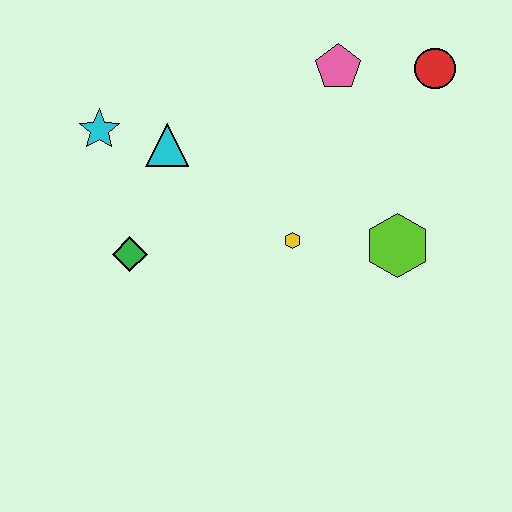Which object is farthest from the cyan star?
The red circle is farthest from the cyan star.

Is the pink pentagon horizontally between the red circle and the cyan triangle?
Yes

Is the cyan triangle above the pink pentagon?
No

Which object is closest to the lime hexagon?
The yellow hexagon is closest to the lime hexagon.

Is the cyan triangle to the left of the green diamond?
No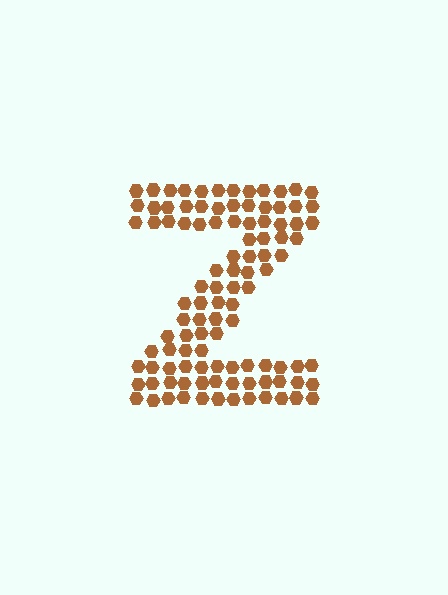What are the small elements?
The small elements are hexagons.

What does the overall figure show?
The overall figure shows the letter Z.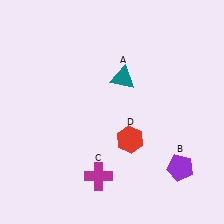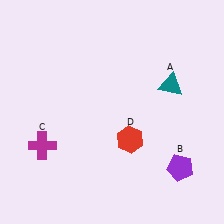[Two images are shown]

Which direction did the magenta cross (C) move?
The magenta cross (C) moved left.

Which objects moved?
The objects that moved are: the teal triangle (A), the magenta cross (C).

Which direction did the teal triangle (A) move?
The teal triangle (A) moved right.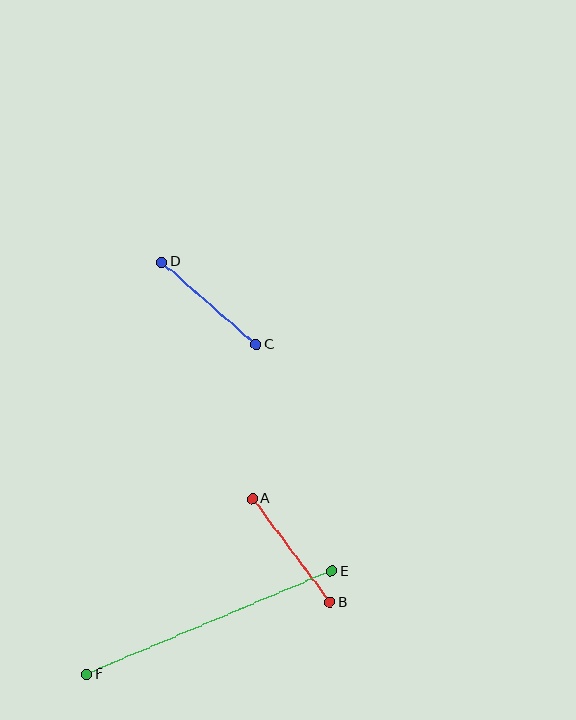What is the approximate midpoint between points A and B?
The midpoint is at approximately (291, 551) pixels.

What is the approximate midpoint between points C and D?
The midpoint is at approximately (209, 303) pixels.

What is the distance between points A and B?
The distance is approximately 129 pixels.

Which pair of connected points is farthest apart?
Points E and F are farthest apart.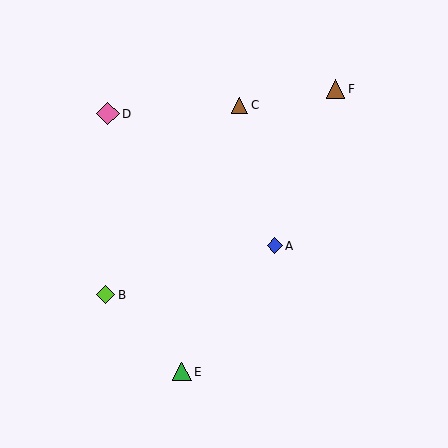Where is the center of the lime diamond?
The center of the lime diamond is at (106, 295).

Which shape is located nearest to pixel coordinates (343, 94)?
The brown triangle (labeled F) at (335, 89) is nearest to that location.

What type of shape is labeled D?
Shape D is a pink diamond.